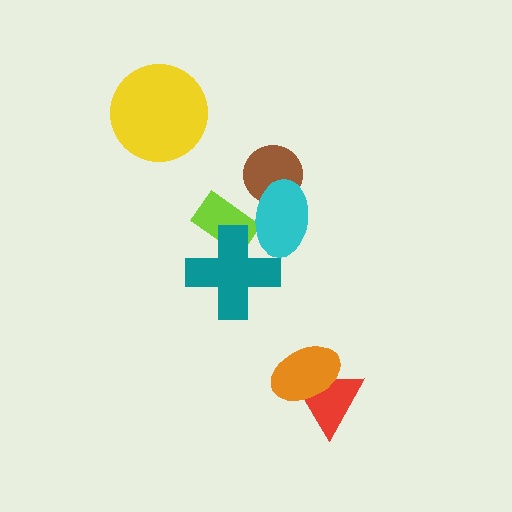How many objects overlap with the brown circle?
1 object overlaps with the brown circle.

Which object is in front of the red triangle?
The orange ellipse is in front of the red triangle.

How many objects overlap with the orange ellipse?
1 object overlaps with the orange ellipse.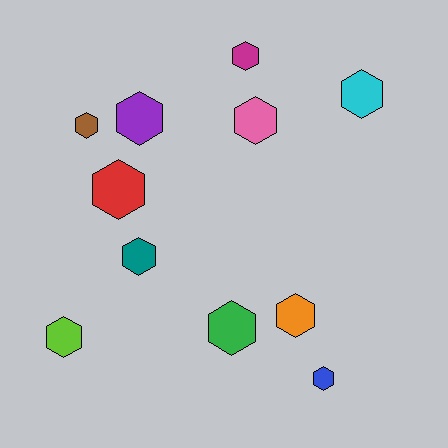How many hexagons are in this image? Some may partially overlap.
There are 11 hexagons.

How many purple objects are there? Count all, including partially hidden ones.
There is 1 purple object.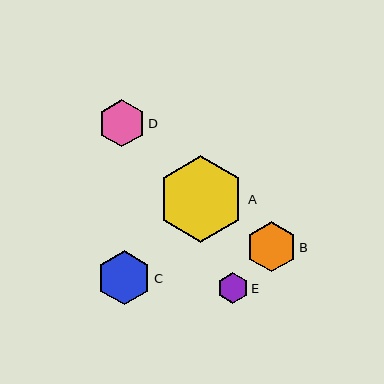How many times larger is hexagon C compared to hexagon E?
Hexagon C is approximately 1.7 times the size of hexagon E.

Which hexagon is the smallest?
Hexagon E is the smallest with a size of approximately 31 pixels.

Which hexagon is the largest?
Hexagon A is the largest with a size of approximately 87 pixels.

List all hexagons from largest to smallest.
From largest to smallest: A, C, B, D, E.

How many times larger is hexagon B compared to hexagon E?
Hexagon B is approximately 1.6 times the size of hexagon E.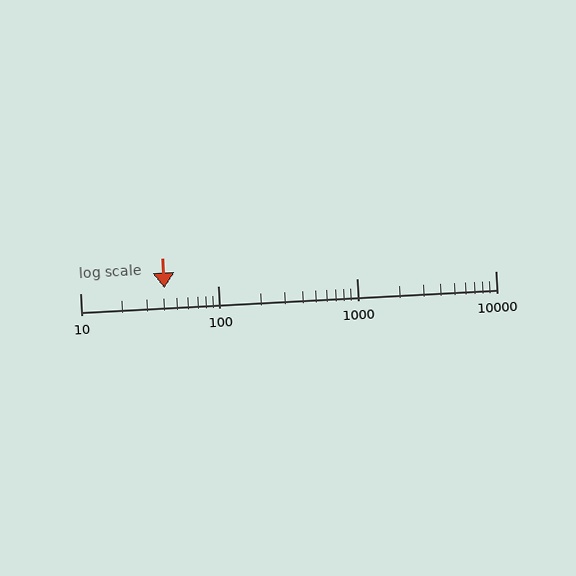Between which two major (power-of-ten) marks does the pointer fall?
The pointer is between 10 and 100.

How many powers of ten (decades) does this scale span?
The scale spans 3 decades, from 10 to 10000.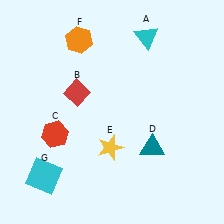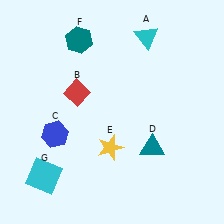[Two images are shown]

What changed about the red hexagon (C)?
In Image 1, C is red. In Image 2, it changed to blue.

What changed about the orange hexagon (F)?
In Image 1, F is orange. In Image 2, it changed to teal.